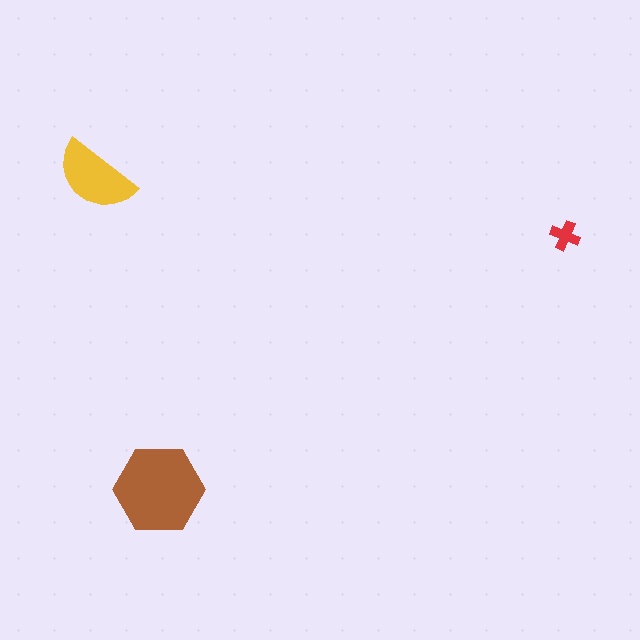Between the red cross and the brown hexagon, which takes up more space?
The brown hexagon.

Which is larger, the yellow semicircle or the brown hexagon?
The brown hexagon.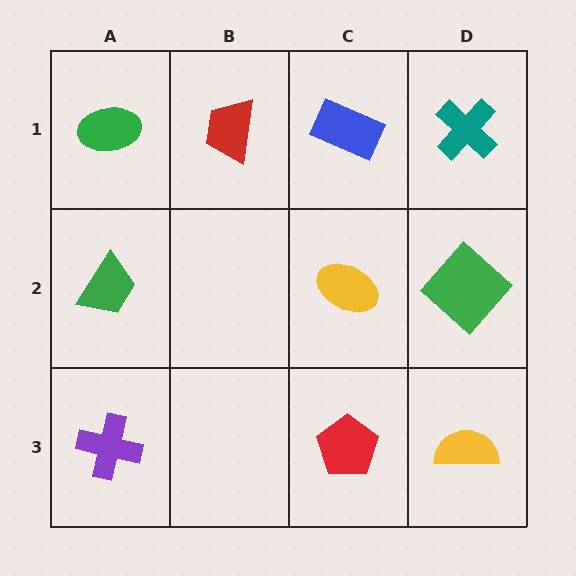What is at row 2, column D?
A green diamond.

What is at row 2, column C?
A yellow ellipse.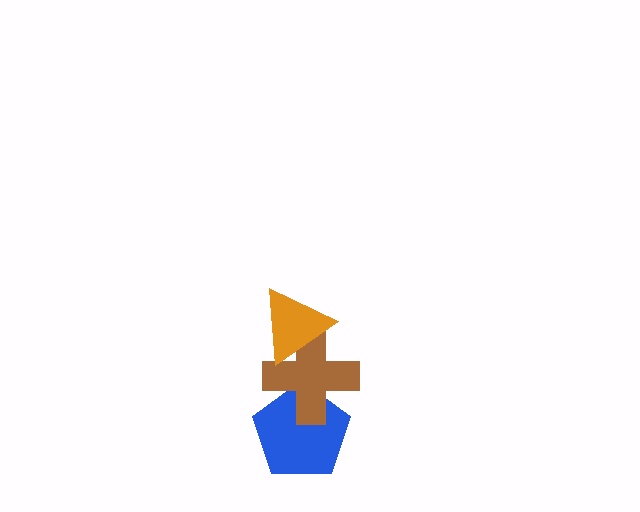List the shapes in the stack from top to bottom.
From top to bottom: the orange triangle, the brown cross, the blue pentagon.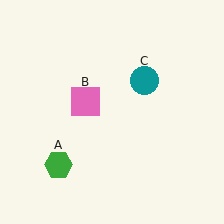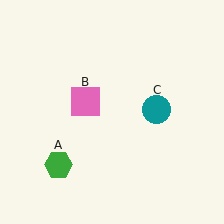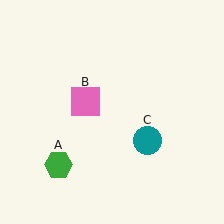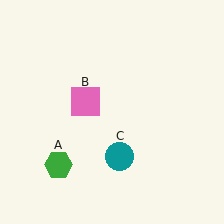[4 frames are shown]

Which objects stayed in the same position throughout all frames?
Green hexagon (object A) and pink square (object B) remained stationary.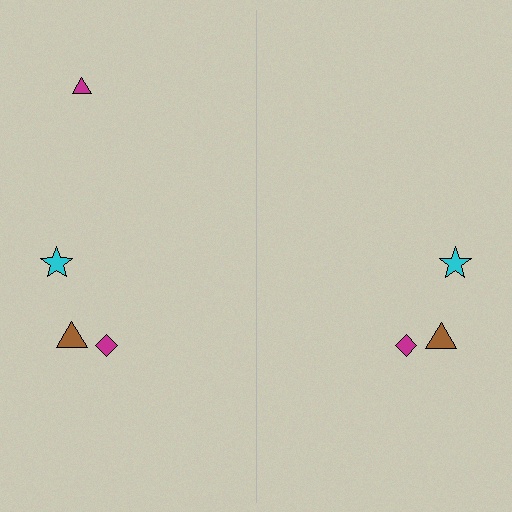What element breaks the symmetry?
A magenta triangle is missing from the right side.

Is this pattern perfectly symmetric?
No, the pattern is not perfectly symmetric. A magenta triangle is missing from the right side.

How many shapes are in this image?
There are 7 shapes in this image.